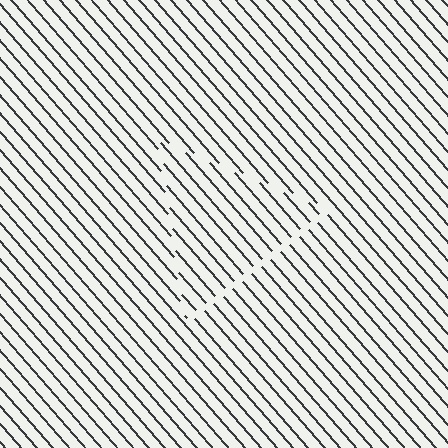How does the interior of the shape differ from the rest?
The interior of the shape contains the same grating, shifted by half a period — the contour is defined by the phase discontinuity where line-ends from the inner and outer gratings abut.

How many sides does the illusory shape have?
3 sides — the line-ends trace a triangle.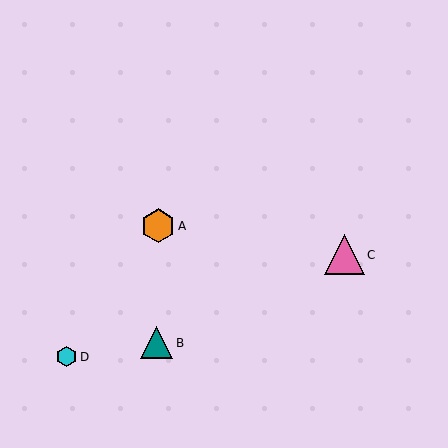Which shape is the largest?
The pink triangle (labeled C) is the largest.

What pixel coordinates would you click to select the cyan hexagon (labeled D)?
Click at (67, 357) to select the cyan hexagon D.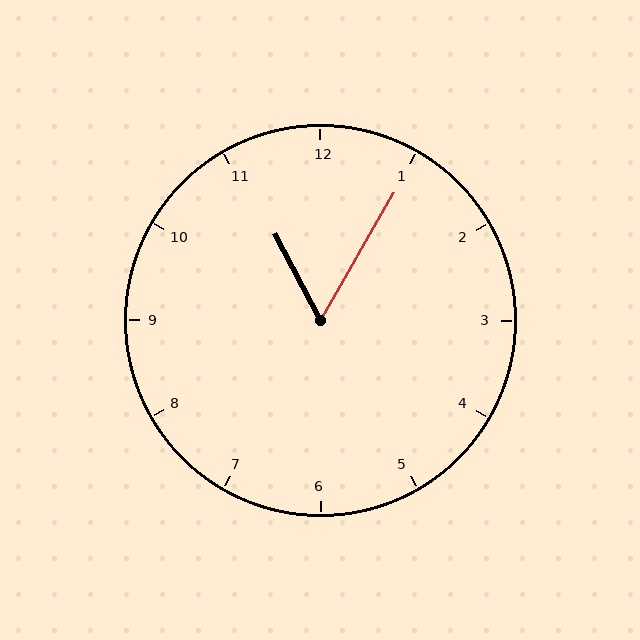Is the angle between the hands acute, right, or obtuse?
It is acute.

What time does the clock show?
11:05.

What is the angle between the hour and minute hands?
Approximately 58 degrees.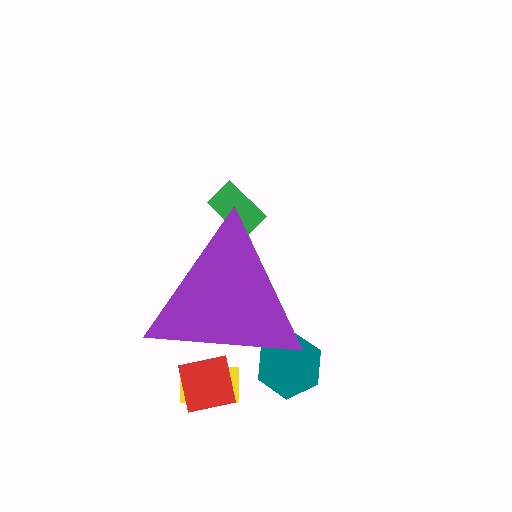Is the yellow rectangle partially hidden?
Yes, the yellow rectangle is partially hidden behind the purple triangle.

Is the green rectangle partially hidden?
Yes, the green rectangle is partially hidden behind the purple triangle.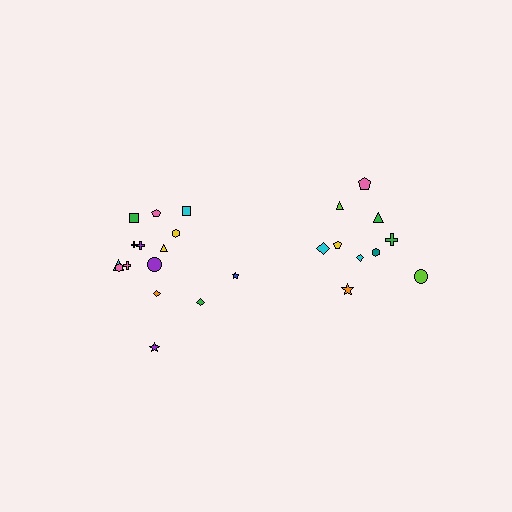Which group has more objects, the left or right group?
The left group.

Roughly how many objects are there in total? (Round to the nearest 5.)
Roughly 25 objects in total.